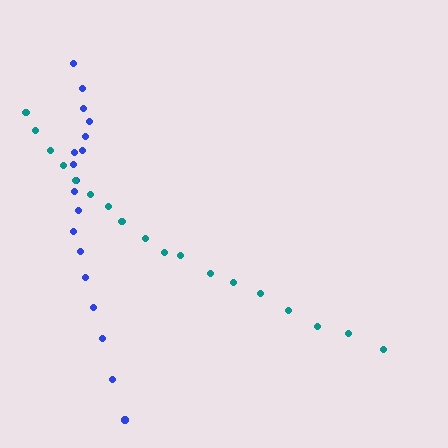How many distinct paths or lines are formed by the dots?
There are 2 distinct paths.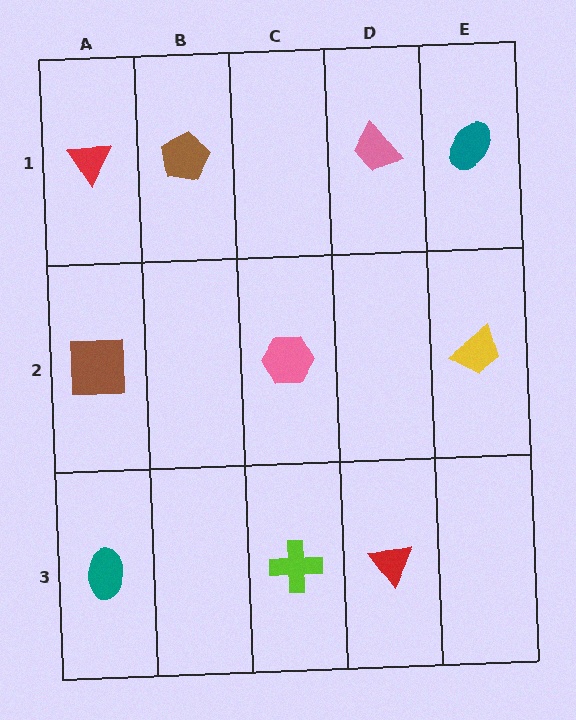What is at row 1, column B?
A brown pentagon.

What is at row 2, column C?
A pink hexagon.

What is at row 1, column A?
A red triangle.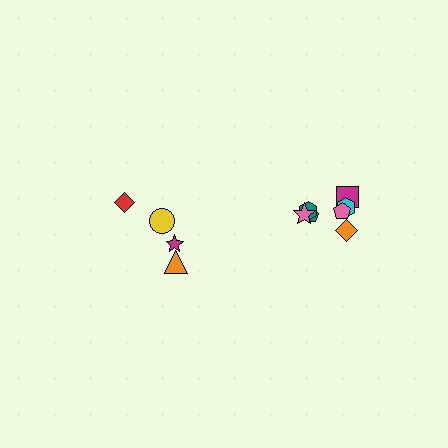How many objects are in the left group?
There are 4 objects.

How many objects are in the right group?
There are 7 objects.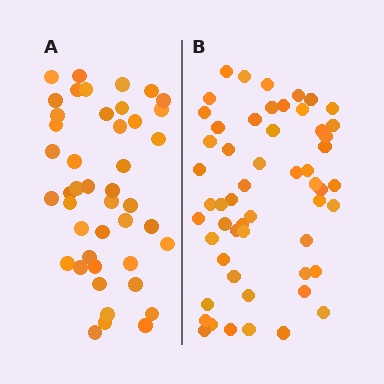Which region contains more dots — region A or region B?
Region B (the right region) has more dots.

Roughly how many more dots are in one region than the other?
Region B has roughly 12 or so more dots than region A.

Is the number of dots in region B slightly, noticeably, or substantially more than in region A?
Region B has noticeably more, but not dramatically so. The ratio is roughly 1.2 to 1.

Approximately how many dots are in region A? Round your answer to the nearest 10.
About 40 dots. (The exact count is 44, which rounds to 40.)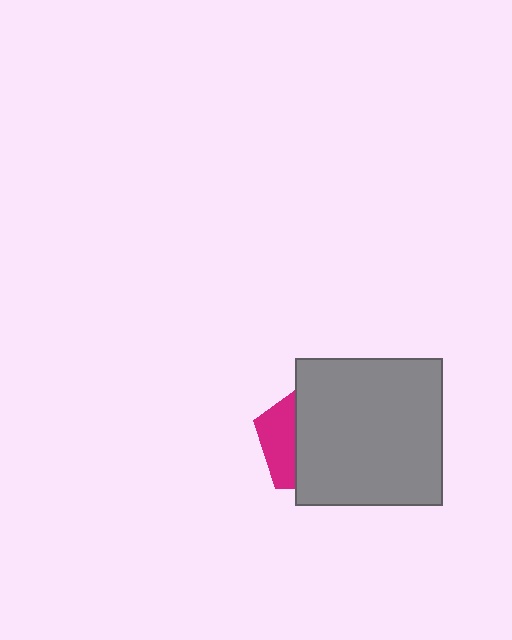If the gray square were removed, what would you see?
You would see the complete magenta pentagon.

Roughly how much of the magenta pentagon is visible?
A small part of it is visible (roughly 31%).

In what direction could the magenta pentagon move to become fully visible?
The magenta pentagon could move left. That would shift it out from behind the gray square entirely.